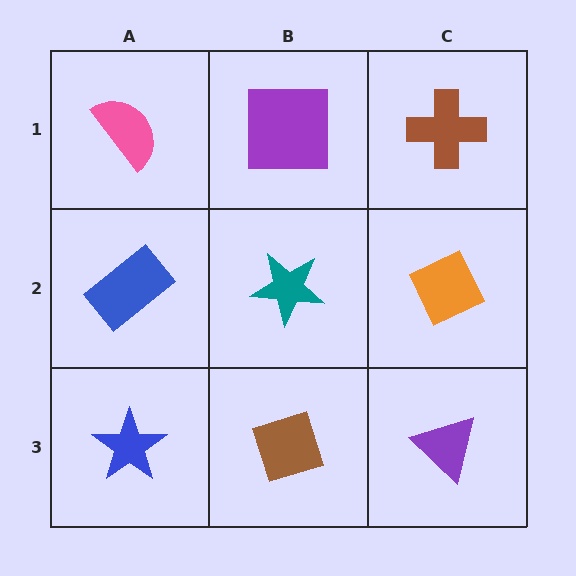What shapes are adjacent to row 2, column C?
A brown cross (row 1, column C), a purple triangle (row 3, column C), a teal star (row 2, column B).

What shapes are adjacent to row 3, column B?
A teal star (row 2, column B), a blue star (row 3, column A), a purple triangle (row 3, column C).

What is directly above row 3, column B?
A teal star.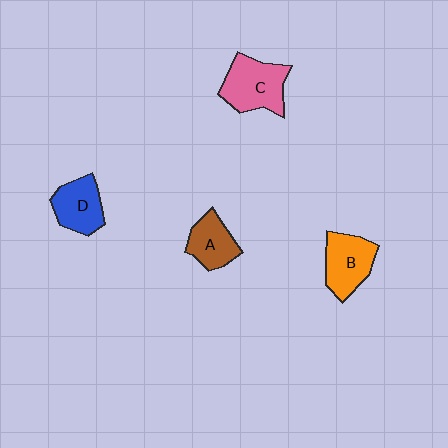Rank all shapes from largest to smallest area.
From largest to smallest: C (pink), B (orange), D (blue), A (brown).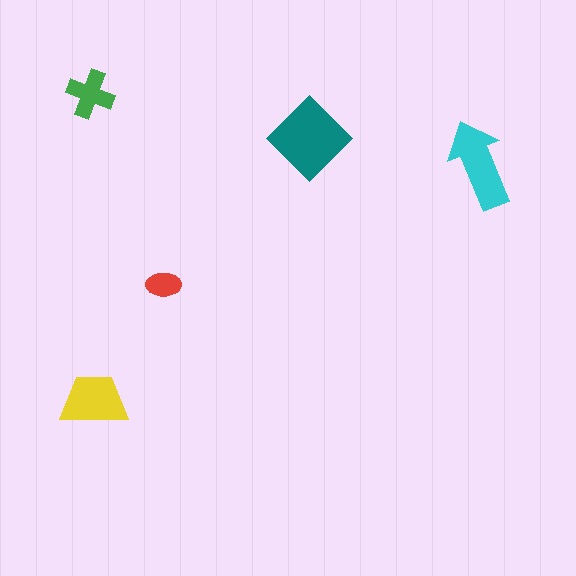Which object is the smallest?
The red ellipse.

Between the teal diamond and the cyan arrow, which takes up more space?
The teal diamond.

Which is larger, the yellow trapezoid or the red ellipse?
The yellow trapezoid.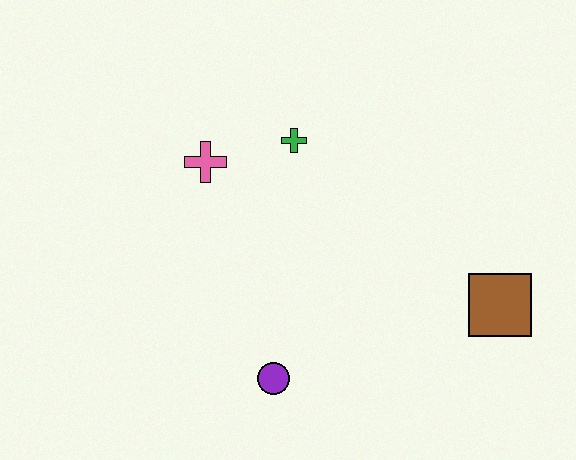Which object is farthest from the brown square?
The pink cross is farthest from the brown square.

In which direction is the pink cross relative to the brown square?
The pink cross is to the left of the brown square.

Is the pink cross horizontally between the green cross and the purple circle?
No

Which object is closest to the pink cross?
The green cross is closest to the pink cross.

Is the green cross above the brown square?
Yes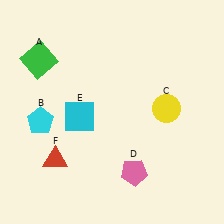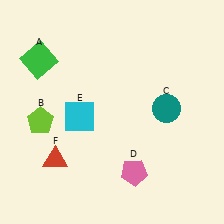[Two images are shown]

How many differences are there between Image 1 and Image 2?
There are 2 differences between the two images.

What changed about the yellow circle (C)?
In Image 1, C is yellow. In Image 2, it changed to teal.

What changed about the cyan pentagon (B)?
In Image 1, B is cyan. In Image 2, it changed to lime.